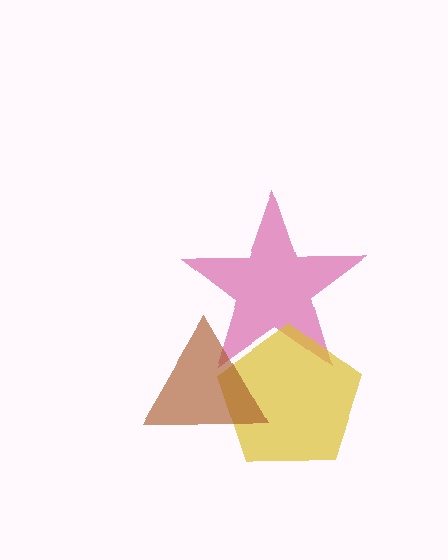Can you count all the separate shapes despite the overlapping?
Yes, there are 3 separate shapes.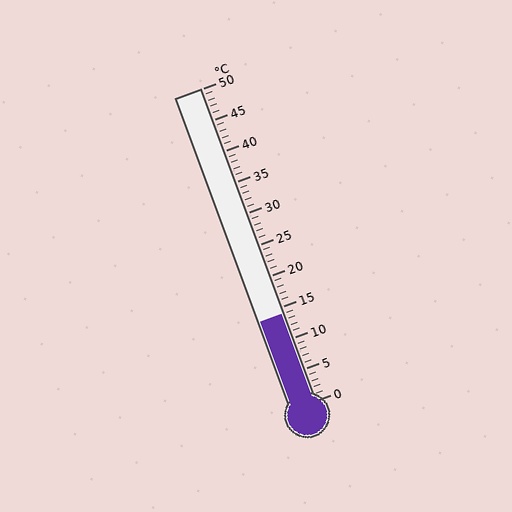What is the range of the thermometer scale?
The thermometer scale ranges from 0°C to 50°C.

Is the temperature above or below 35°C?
The temperature is below 35°C.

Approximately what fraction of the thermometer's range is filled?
The thermometer is filled to approximately 30% of its range.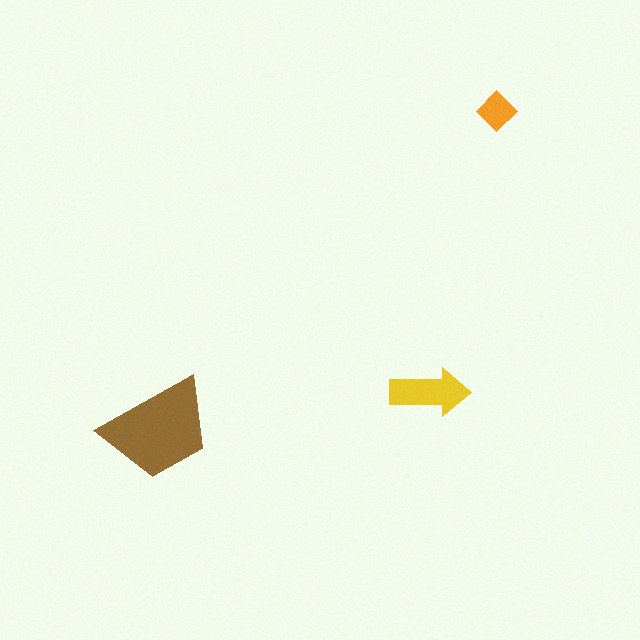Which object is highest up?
The orange diamond is topmost.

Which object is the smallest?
The orange diamond.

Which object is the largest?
The brown trapezoid.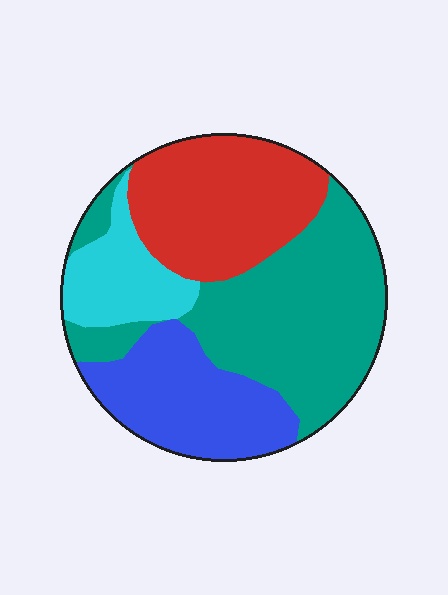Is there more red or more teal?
Teal.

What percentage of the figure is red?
Red takes up about one quarter (1/4) of the figure.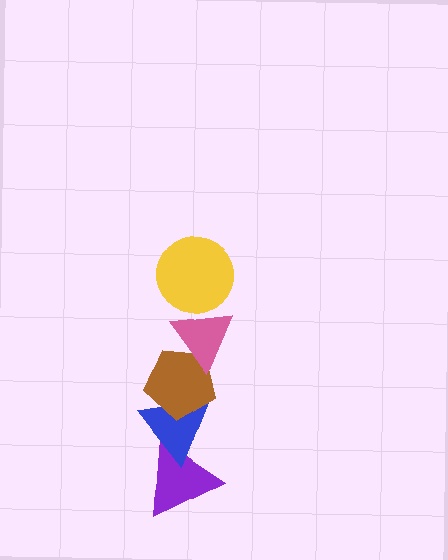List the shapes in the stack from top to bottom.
From top to bottom: the yellow circle, the pink triangle, the brown pentagon, the blue triangle, the purple triangle.